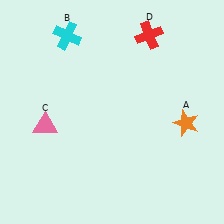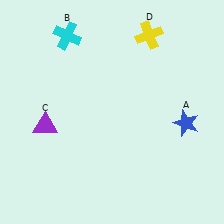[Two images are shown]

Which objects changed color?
A changed from orange to blue. C changed from pink to purple. D changed from red to yellow.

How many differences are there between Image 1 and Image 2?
There are 3 differences between the two images.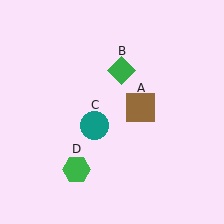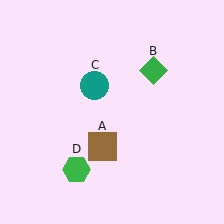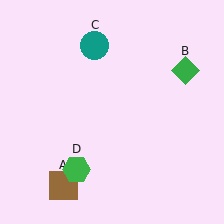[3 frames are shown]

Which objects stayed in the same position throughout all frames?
Green hexagon (object D) remained stationary.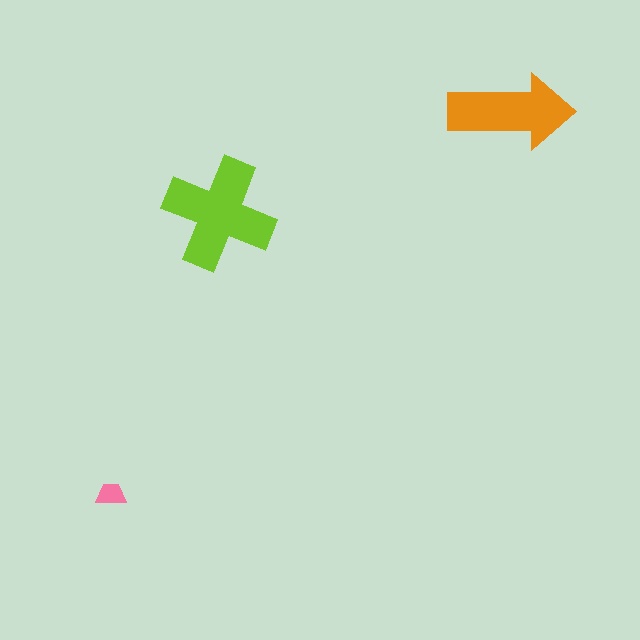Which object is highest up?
The orange arrow is topmost.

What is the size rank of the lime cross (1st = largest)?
1st.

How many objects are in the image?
There are 3 objects in the image.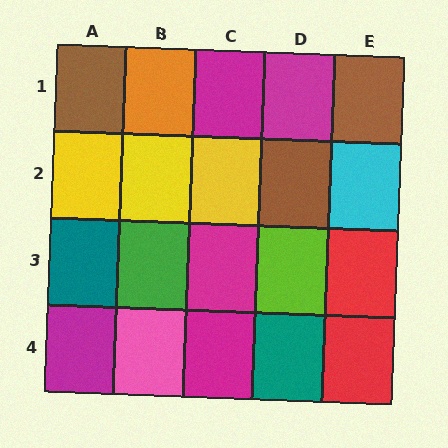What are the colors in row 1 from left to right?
Brown, orange, magenta, magenta, brown.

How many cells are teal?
2 cells are teal.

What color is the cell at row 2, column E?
Cyan.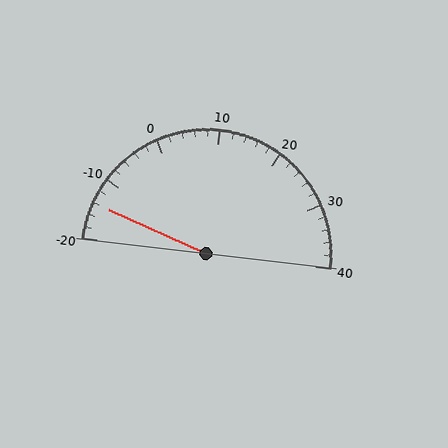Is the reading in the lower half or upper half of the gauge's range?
The reading is in the lower half of the range (-20 to 40).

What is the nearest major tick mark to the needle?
The nearest major tick mark is -10.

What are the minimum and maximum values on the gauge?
The gauge ranges from -20 to 40.